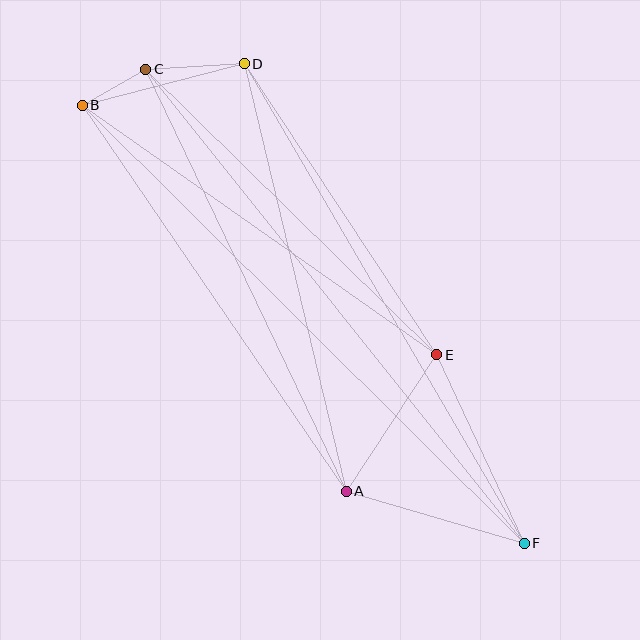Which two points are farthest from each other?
Points B and F are farthest from each other.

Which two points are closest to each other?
Points B and C are closest to each other.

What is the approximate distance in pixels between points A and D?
The distance between A and D is approximately 440 pixels.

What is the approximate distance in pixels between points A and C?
The distance between A and C is approximately 467 pixels.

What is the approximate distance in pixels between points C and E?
The distance between C and E is approximately 408 pixels.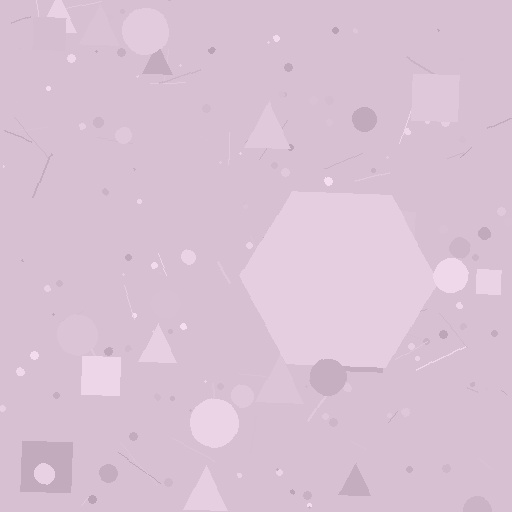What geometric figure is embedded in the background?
A hexagon is embedded in the background.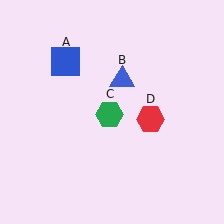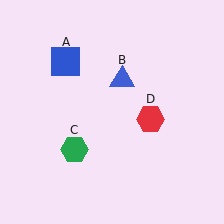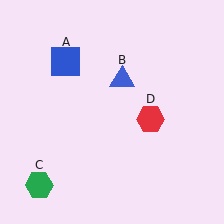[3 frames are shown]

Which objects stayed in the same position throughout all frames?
Blue square (object A) and blue triangle (object B) and red hexagon (object D) remained stationary.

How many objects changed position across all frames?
1 object changed position: green hexagon (object C).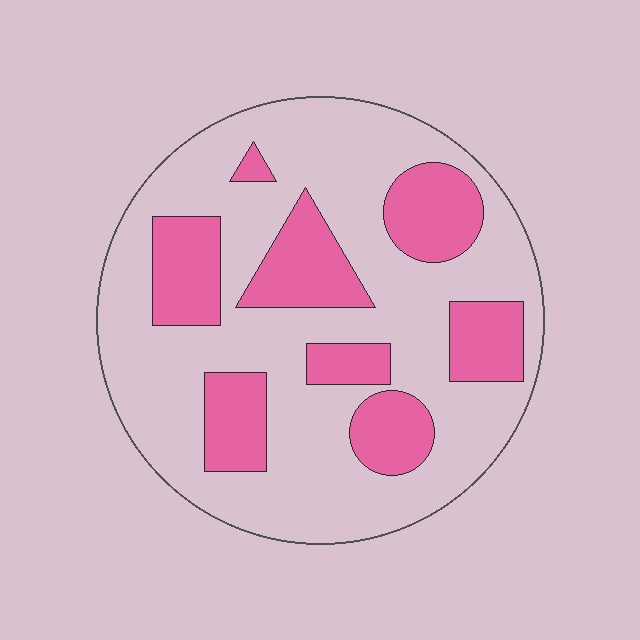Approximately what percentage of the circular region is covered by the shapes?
Approximately 30%.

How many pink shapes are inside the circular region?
8.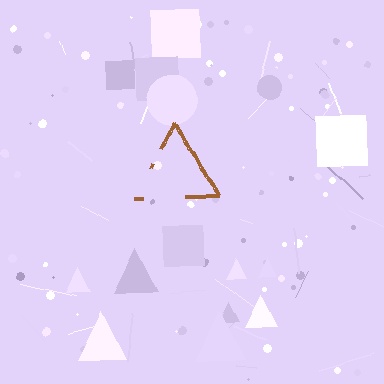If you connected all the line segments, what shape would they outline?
They would outline a triangle.